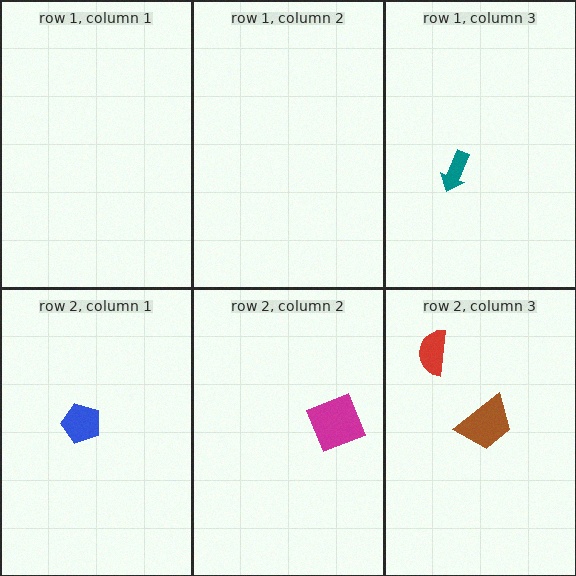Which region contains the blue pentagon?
The row 2, column 1 region.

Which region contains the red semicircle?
The row 2, column 3 region.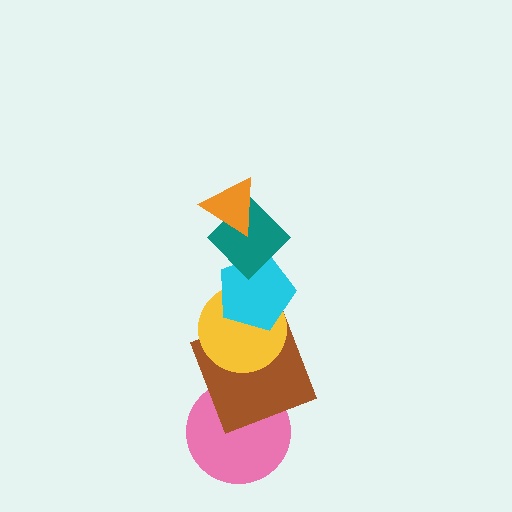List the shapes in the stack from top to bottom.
From top to bottom: the orange triangle, the teal diamond, the cyan pentagon, the yellow circle, the brown square, the pink circle.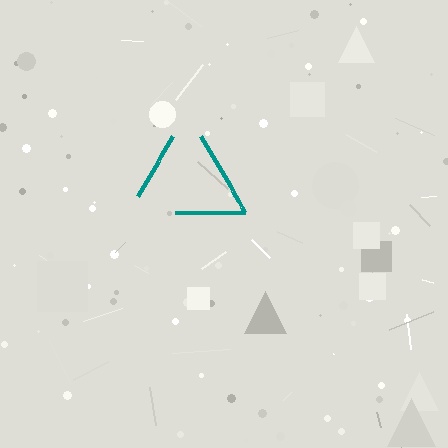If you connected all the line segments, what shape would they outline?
They would outline a triangle.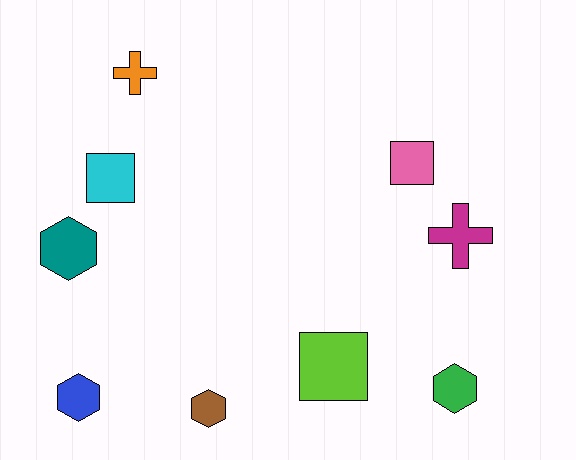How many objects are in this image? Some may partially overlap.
There are 9 objects.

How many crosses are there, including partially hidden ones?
There are 2 crosses.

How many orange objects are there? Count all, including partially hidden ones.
There is 1 orange object.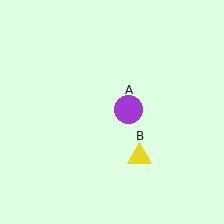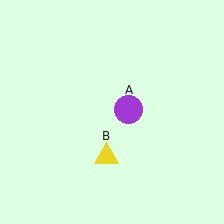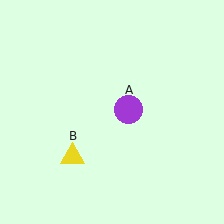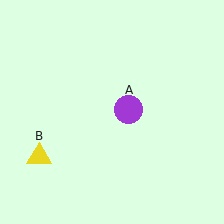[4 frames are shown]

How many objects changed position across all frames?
1 object changed position: yellow triangle (object B).